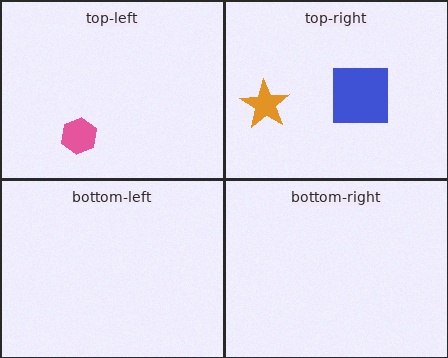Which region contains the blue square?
The top-right region.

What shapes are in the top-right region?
The blue square, the orange star.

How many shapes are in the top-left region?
1.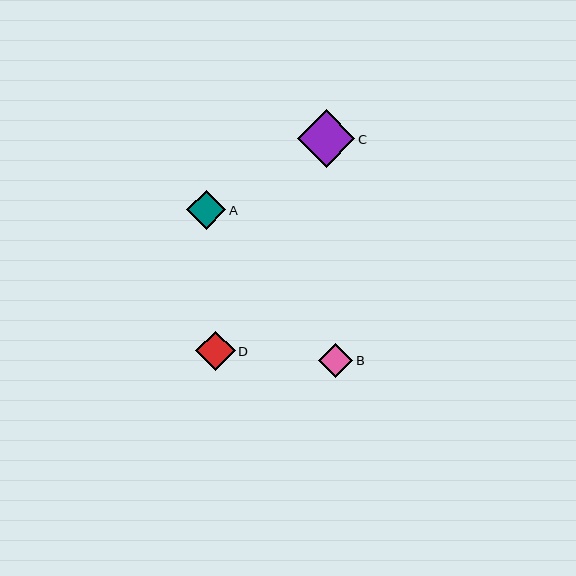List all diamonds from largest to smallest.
From largest to smallest: C, A, D, B.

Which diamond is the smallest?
Diamond B is the smallest with a size of approximately 34 pixels.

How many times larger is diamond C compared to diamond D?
Diamond C is approximately 1.5 times the size of diamond D.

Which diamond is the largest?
Diamond C is the largest with a size of approximately 57 pixels.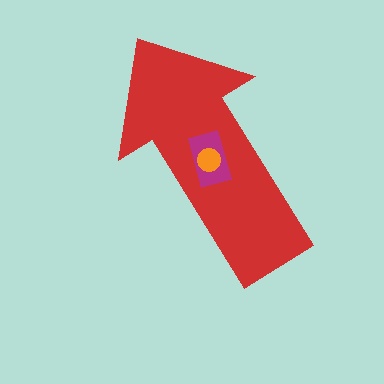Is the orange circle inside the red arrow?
Yes.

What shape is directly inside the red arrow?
The magenta rectangle.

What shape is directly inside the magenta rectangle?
The orange circle.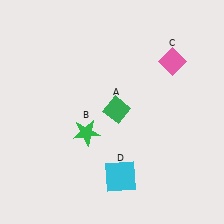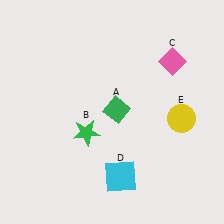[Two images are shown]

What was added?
A yellow circle (E) was added in Image 2.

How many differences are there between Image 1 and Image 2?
There is 1 difference between the two images.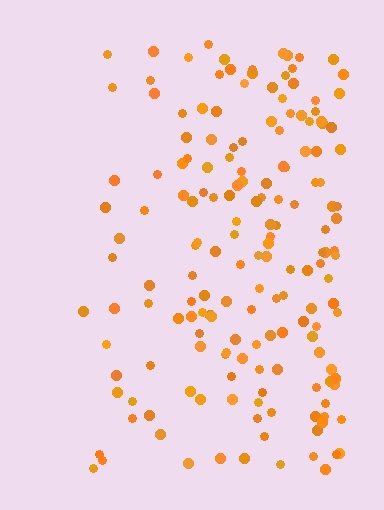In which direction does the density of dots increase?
From left to right, with the right side densest.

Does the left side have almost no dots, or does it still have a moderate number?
Still a moderate number, just noticeably fewer than the right.